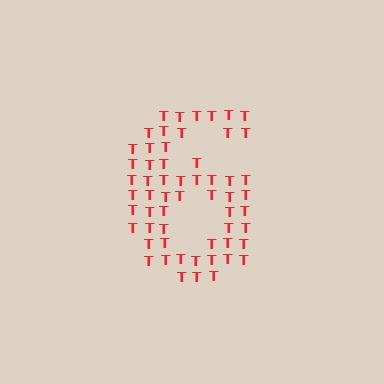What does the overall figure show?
The overall figure shows the digit 6.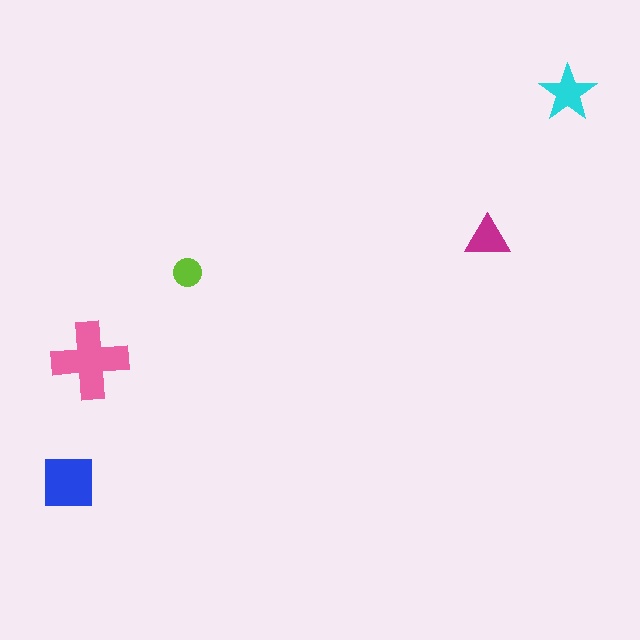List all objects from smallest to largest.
The lime circle, the magenta triangle, the cyan star, the blue square, the pink cross.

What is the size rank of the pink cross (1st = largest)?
1st.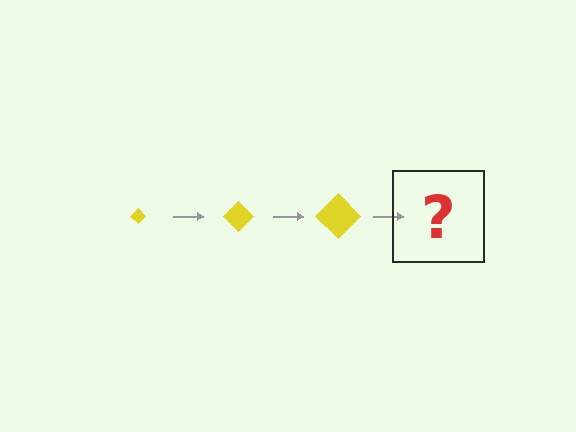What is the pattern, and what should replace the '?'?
The pattern is that the diamond gets progressively larger each step. The '?' should be a yellow diamond, larger than the previous one.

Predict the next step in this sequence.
The next step is a yellow diamond, larger than the previous one.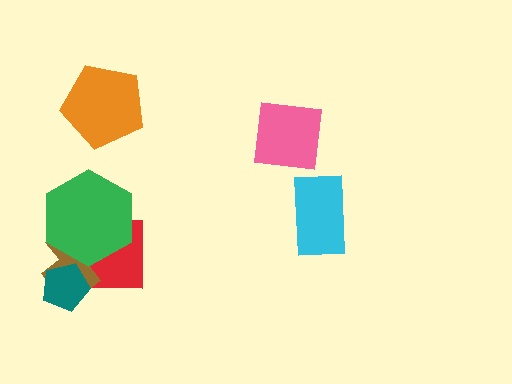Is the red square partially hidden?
Yes, it is partially covered by another shape.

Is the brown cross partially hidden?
Yes, it is partially covered by another shape.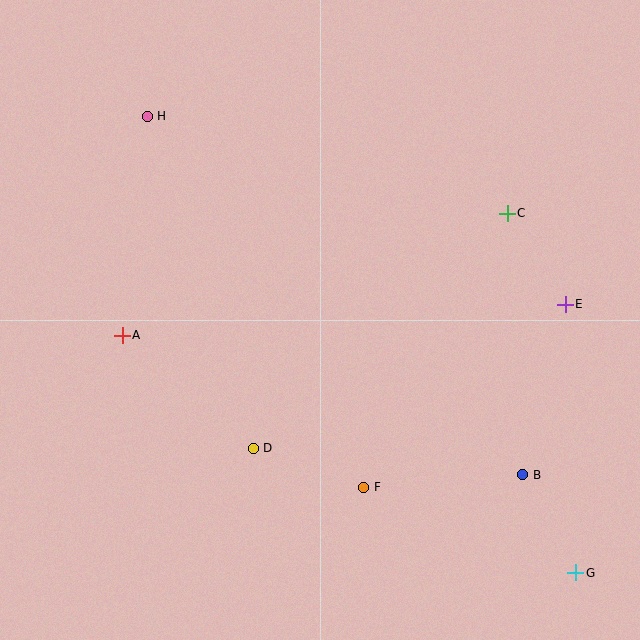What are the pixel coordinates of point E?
Point E is at (565, 304).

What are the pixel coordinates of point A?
Point A is at (122, 335).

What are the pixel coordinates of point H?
Point H is at (147, 116).